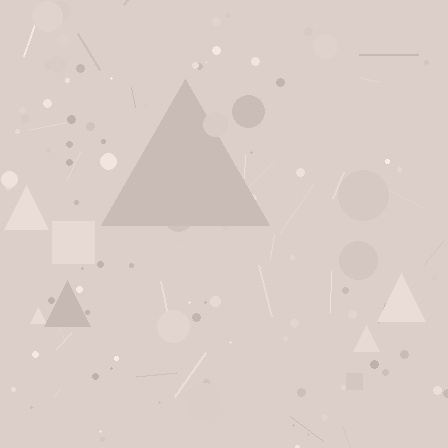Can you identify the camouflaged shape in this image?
The camouflaged shape is a triangle.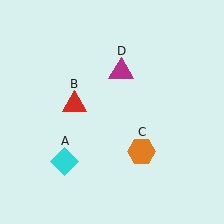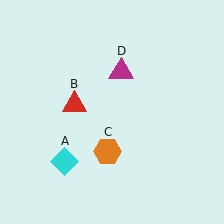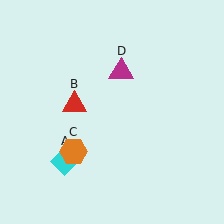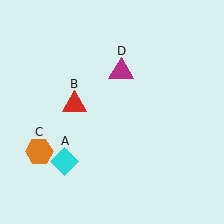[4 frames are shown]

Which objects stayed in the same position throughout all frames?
Cyan diamond (object A) and red triangle (object B) and magenta triangle (object D) remained stationary.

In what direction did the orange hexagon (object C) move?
The orange hexagon (object C) moved left.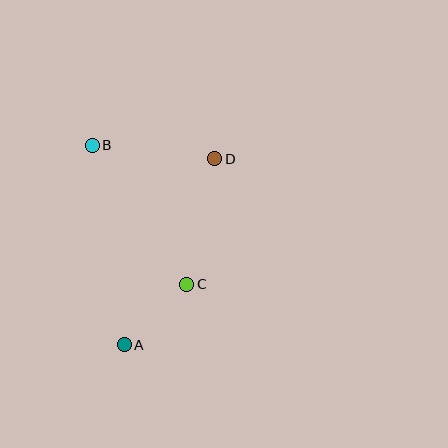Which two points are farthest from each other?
Points A and D are farthest from each other.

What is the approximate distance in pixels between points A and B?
The distance between A and B is approximately 202 pixels.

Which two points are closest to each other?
Points A and C are closest to each other.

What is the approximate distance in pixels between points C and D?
The distance between C and D is approximately 129 pixels.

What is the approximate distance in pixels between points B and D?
The distance between B and D is approximately 123 pixels.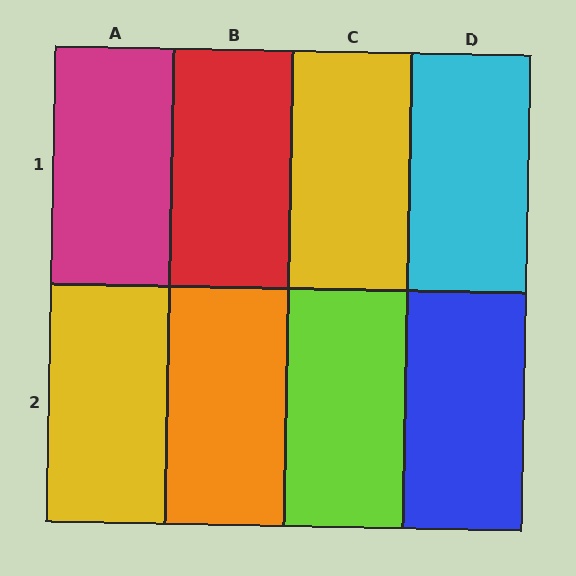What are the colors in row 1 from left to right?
Magenta, red, yellow, cyan.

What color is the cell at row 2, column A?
Yellow.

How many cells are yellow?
2 cells are yellow.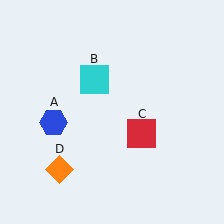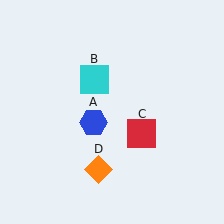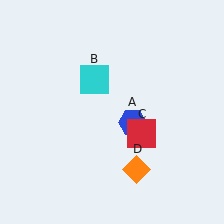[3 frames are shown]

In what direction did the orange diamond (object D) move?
The orange diamond (object D) moved right.